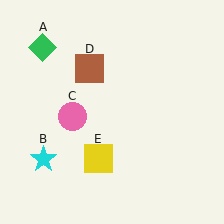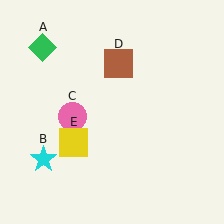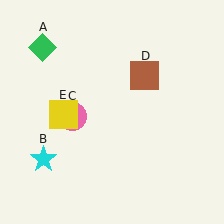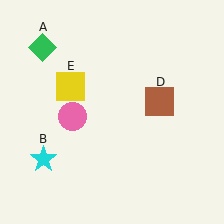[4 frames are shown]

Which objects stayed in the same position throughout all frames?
Green diamond (object A) and cyan star (object B) and pink circle (object C) remained stationary.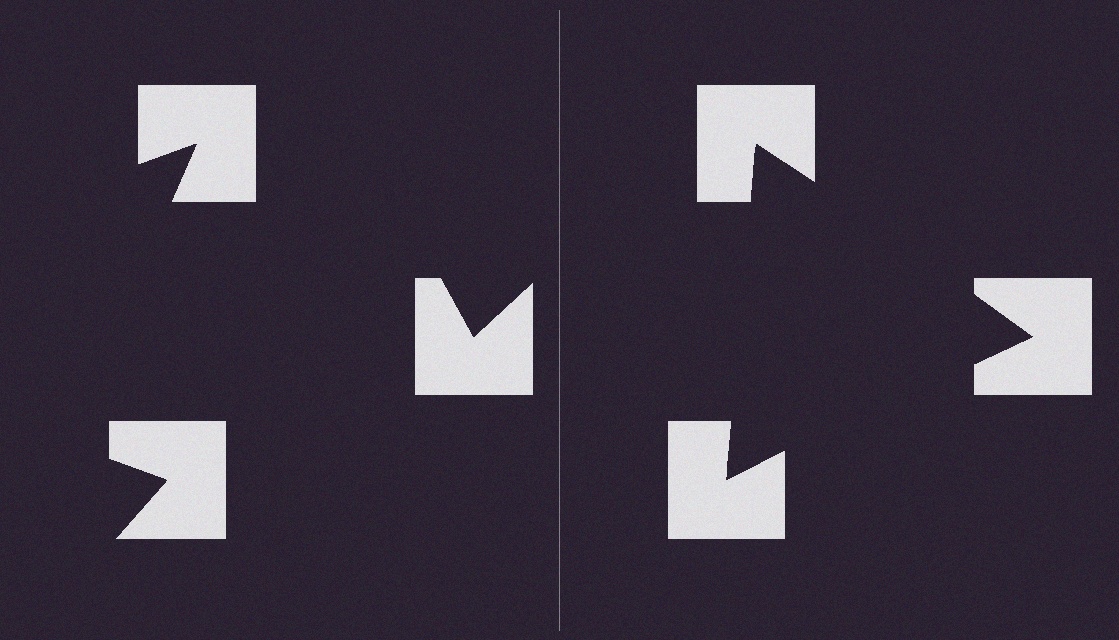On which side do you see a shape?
An illusory triangle appears on the right side. On the left side the wedge cuts are rotated, so no coherent shape forms.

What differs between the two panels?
The notched squares are positioned identically on both sides; only the wedge orientations differ. On the right they align to a triangle; on the left they are misaligned.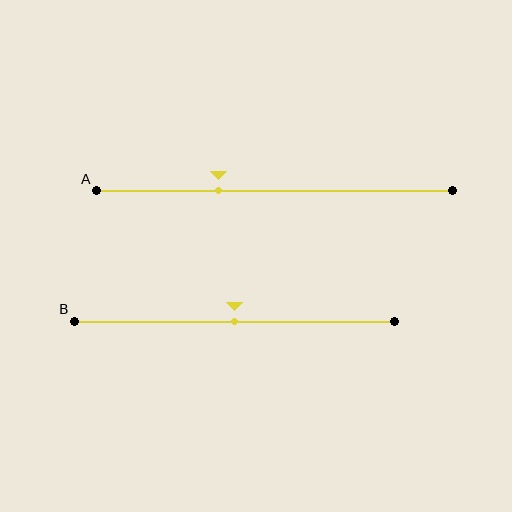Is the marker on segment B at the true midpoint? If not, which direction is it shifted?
Yes, the marker on segment B is at the true midpoint.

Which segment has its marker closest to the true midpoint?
Segment B has its marker closest to the true midpoint.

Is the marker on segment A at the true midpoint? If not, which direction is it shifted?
No, the marker on segment A is shifted to the left by about 16% of the segment length.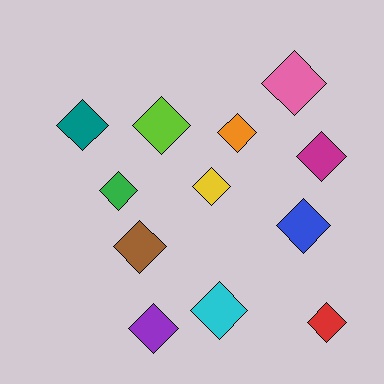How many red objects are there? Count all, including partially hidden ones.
There is 1 red object.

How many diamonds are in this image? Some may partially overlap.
There are 12 diamonds.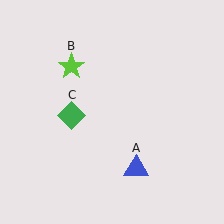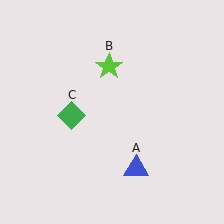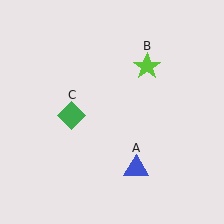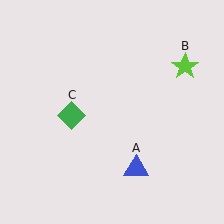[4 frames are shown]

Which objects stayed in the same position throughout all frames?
Blue triangle (object A) and green diamond (object C) remained stationary.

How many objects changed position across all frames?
1 object changed position: lime star (object B).